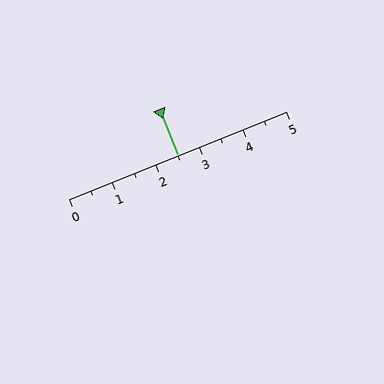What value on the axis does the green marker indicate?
The marker indicates approximately 2.5.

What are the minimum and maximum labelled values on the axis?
The axis runs from 0 to 5.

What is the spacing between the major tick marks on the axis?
The major ticks are spaced 1 apart.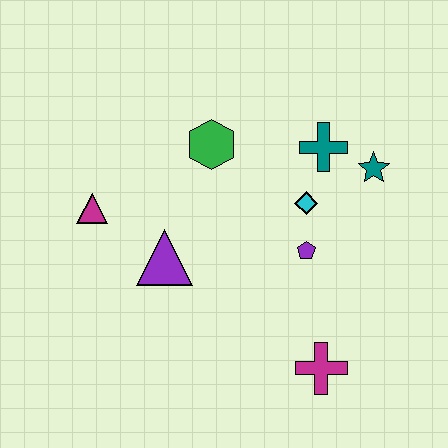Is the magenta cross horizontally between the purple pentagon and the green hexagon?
No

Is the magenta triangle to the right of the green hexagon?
No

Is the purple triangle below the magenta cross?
No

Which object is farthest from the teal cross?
The magenta triangle is farthest from the teal cross.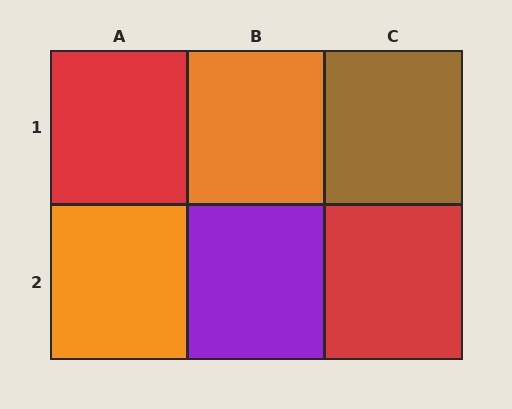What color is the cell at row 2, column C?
Red.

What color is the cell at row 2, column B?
Purple.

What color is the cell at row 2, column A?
Orange.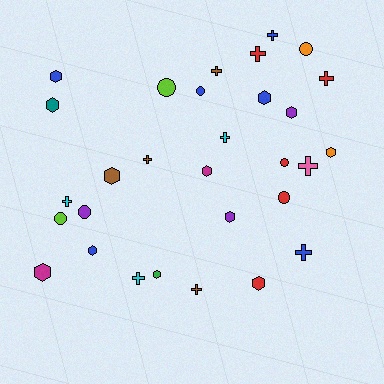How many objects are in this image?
There are 30 objects.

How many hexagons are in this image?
There are 12 hexagons.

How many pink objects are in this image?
There is 1 pink object.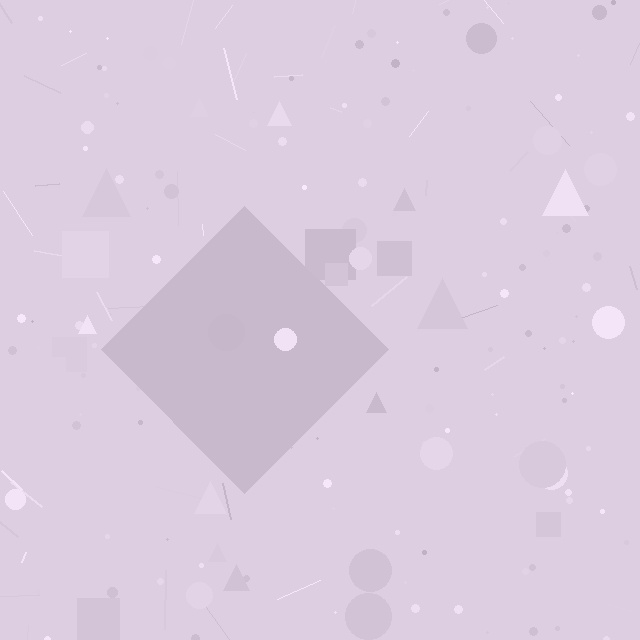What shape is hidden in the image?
A diamond is hidden in the image.